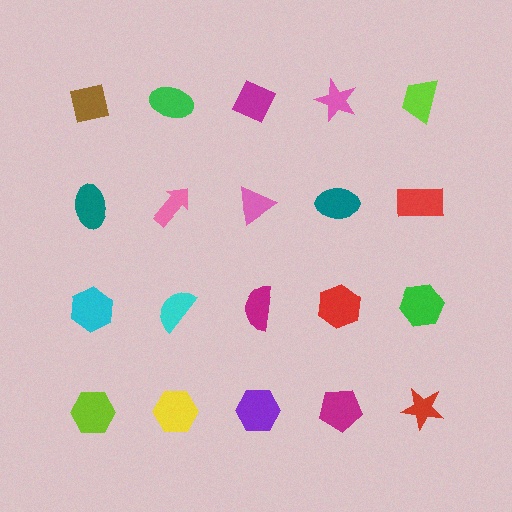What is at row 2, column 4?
A teal ellipse.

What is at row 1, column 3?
A magenta diamond.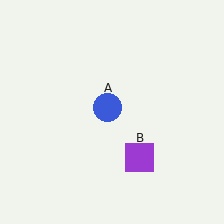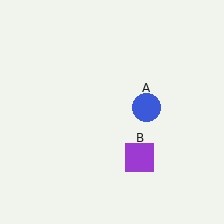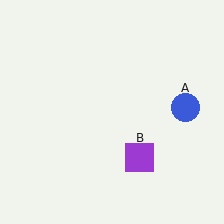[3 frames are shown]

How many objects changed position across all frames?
1 object changed position: blue circle (object A).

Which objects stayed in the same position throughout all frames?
Purple square (object B) remained stationary.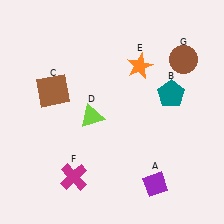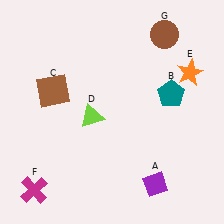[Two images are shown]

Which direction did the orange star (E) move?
The orange star (E) moved right.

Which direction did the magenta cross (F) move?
The magenta cross (F) moved left.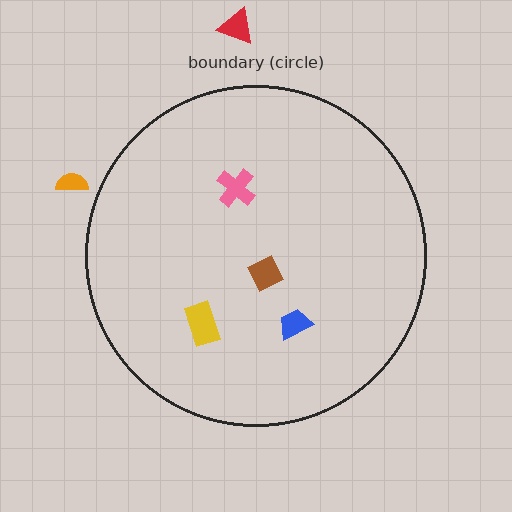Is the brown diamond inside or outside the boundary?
Inside.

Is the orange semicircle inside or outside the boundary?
Outside.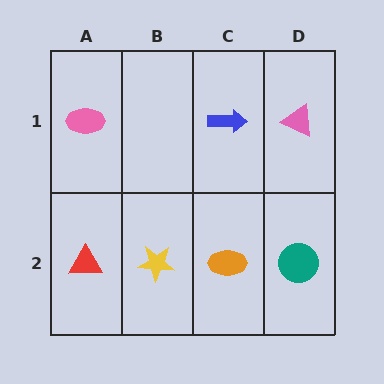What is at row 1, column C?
A blue arrow.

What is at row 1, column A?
A pink ellipse.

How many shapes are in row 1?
3 shapes.